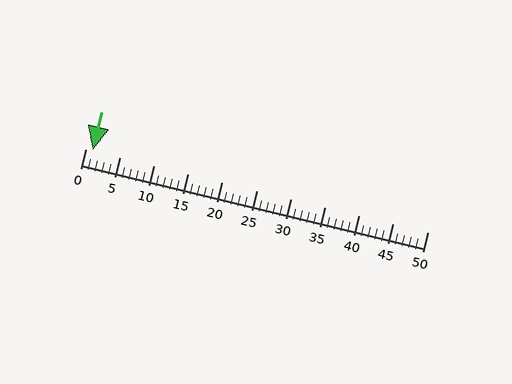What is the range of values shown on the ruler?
The ruler shows values from 0 to 50.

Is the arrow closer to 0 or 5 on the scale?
The arrow is closer to 0.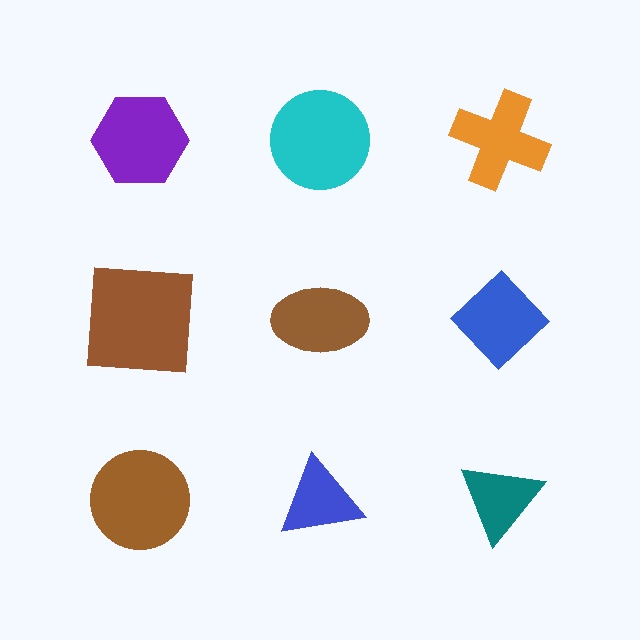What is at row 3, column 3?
A teal triangle.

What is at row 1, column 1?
A purple hexagon.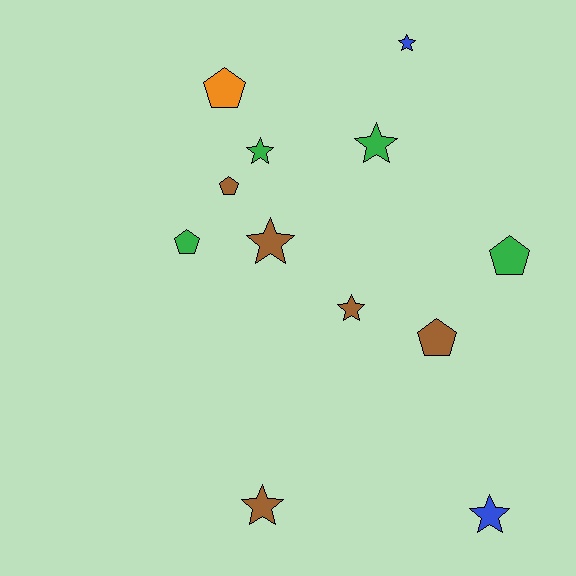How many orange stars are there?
There are no orange stars.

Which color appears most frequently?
Brown, with 5 objects.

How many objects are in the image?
There are 12 objects.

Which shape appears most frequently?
Star, with 7 objects.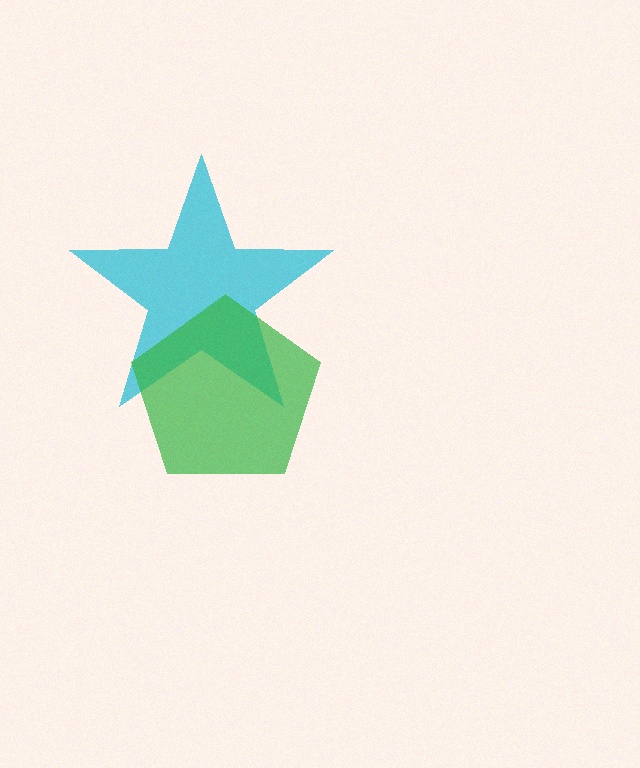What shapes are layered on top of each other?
The layered shapes are: a cyan star, a green pentagon.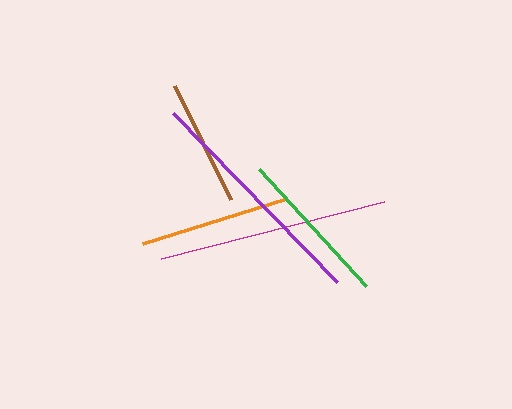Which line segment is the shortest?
The brown line is the shortest at approximately 127 pixels.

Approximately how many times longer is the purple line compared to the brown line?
The purple line is approximately 1.9 times the length of the brown line.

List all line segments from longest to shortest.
From longest to shortest: purple, magenta, green, orange, brown.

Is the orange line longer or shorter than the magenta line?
The magenta line is longer than the orange line.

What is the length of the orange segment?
The orange segment is approximately 151 pixels long.